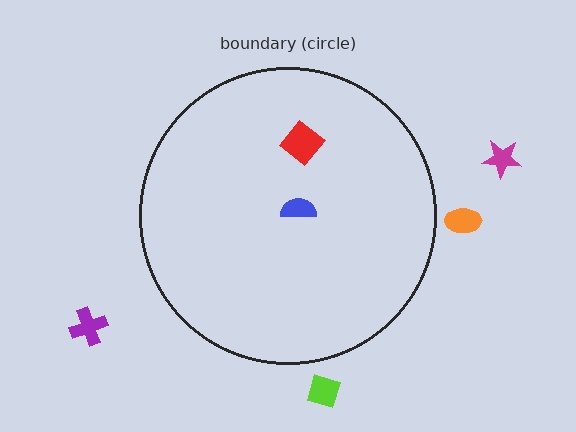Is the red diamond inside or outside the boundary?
Inside.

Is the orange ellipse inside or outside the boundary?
Outside.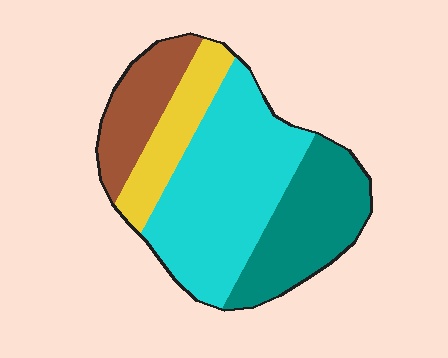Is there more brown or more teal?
Teal.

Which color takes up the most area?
Cyan, at roughly 45%.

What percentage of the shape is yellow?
Yellow takes up less than a sixth of the shape.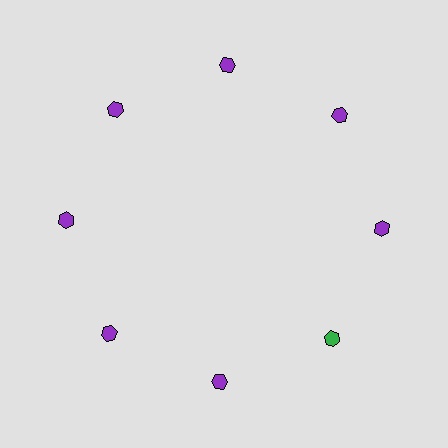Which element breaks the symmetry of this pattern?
The green hexagon at roughly the 4 o'clock position breaks the symmetry. All other shapes are purple hexagons.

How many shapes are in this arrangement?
There are 8 shapes arranged in a ring pattern.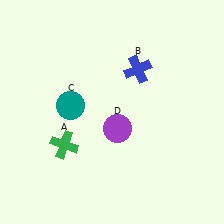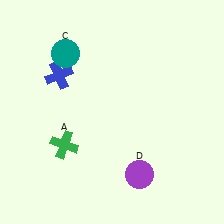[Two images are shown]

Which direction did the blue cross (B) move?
The blue cross (B) moved left.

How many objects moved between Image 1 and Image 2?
3 objects moved between the two images.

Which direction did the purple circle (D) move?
The purple circle (D) moved down.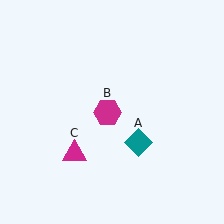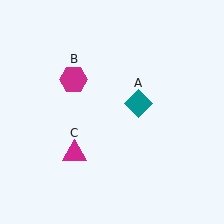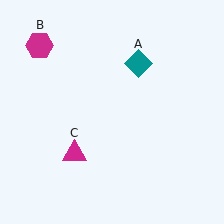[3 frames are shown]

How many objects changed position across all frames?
2 objects changed position: teal diamond (object A), magenta hexagon (object B).